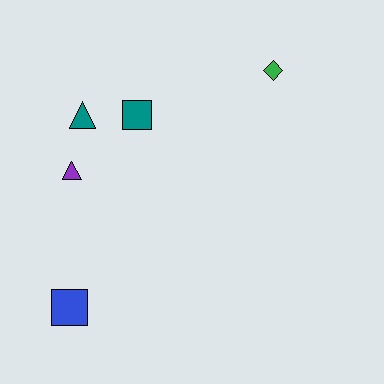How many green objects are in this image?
There is 1 green object.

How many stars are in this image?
There are no stars.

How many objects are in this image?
There are 5 objects.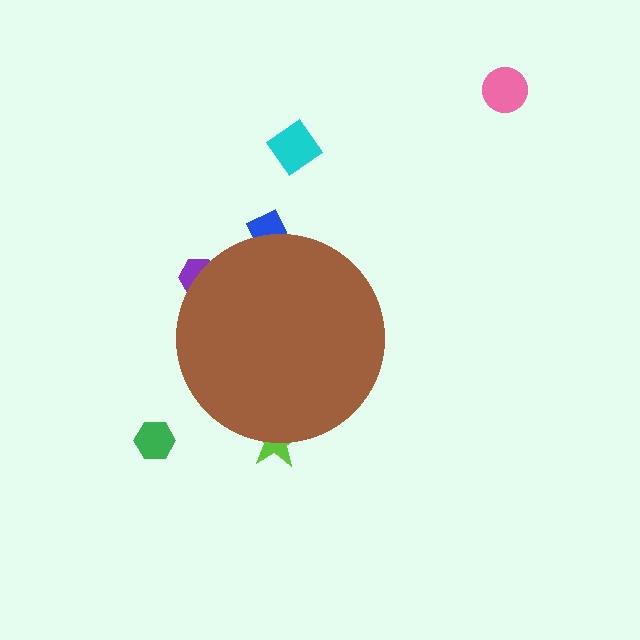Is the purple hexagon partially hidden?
Yes, the purple hexagon is partially hidden behind the brown circle.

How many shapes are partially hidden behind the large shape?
3 shapes are partially hidden.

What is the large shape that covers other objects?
A brown circle.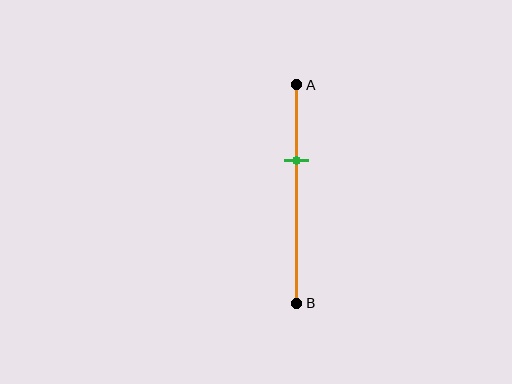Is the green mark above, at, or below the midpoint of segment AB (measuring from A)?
The green mark is above the midpoint of segment AB.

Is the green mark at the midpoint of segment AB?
No, the mark is at about 35% from A, not at the 50% midpoint.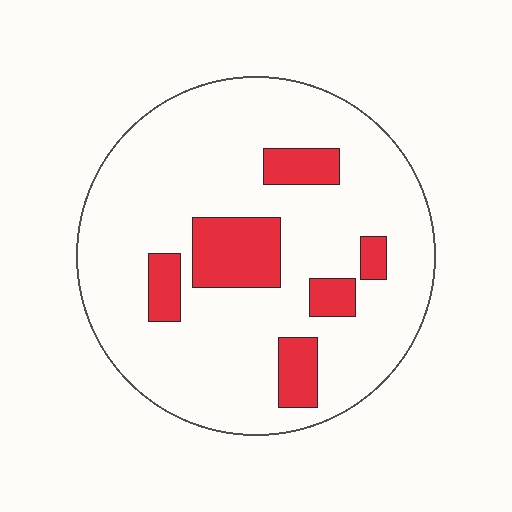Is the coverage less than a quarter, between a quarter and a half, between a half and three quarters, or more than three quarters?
Less than a quarter.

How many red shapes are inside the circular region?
6.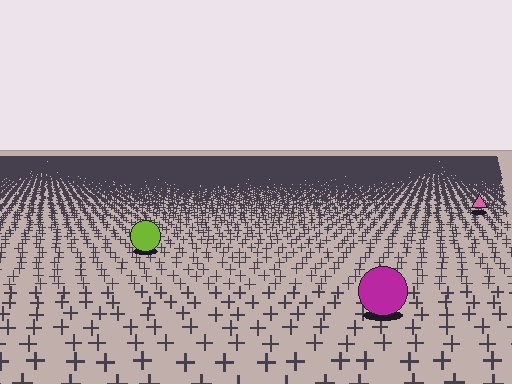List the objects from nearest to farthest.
From nearest to farthest: the magenta circle, the lime circle, the pink triangle.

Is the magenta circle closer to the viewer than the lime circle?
Yes. The magenta circle is closer — you can tell from the texture gradient: the ground texture is coarser near it.